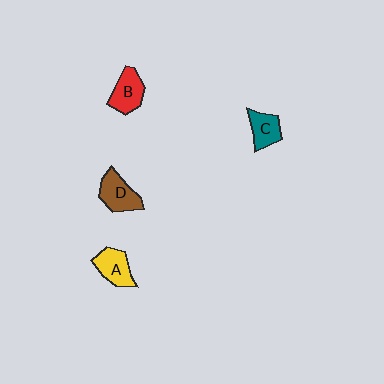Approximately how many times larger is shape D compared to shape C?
Approximately 1.3 times.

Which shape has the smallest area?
Shape C (teal).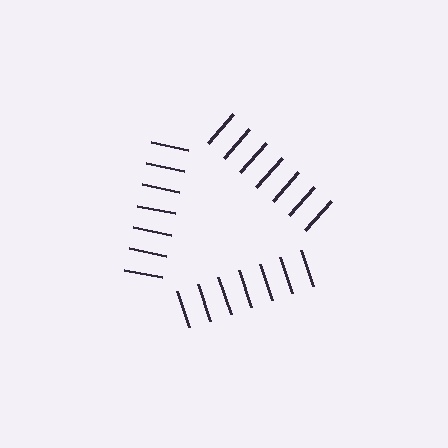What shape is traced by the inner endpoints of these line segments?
An illusory triangle — the line segments terminate on its edges but no continuous stroke is drawn.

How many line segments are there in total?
21 — 7 along each of the 3 edges.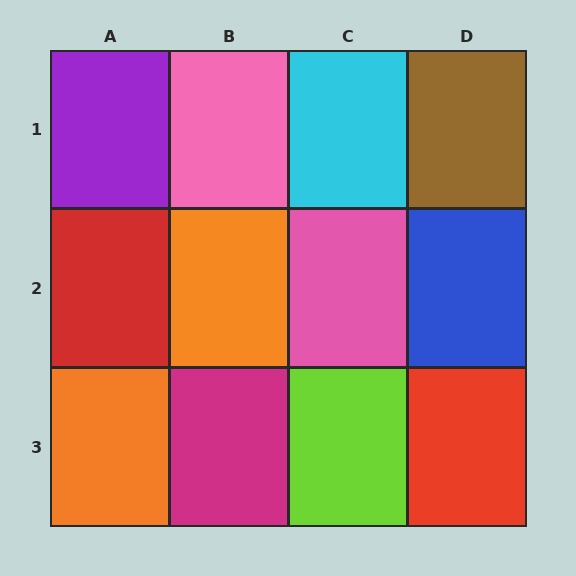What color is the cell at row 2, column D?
Blue.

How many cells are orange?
2 cells are orange.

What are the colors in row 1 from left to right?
Purple, pink, cyan, brown.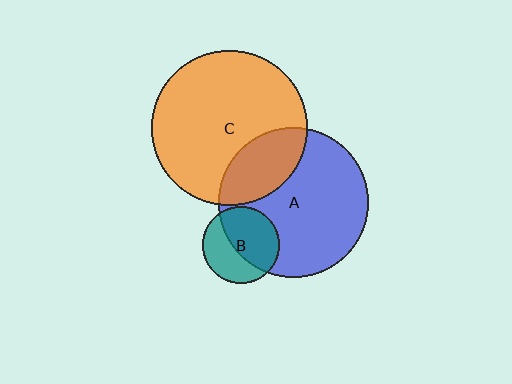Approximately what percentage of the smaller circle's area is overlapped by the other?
Approximately 25%.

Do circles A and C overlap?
Yes.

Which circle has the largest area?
Circle C (orange).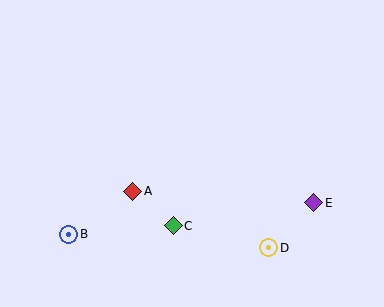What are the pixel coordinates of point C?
Point C is at (173, 226).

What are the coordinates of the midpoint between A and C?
The midpoint between A and C is at (153, 208).